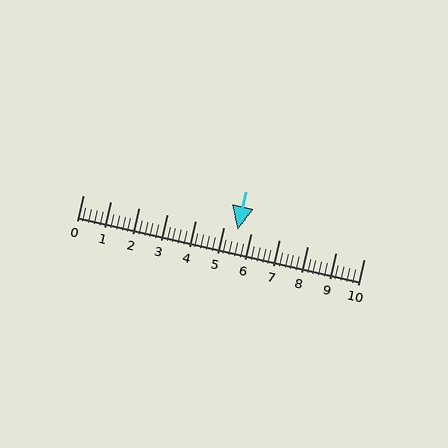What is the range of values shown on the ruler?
The ruler shows values from 0 to 10.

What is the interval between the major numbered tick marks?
The major tick marks are spaced 1 units apart.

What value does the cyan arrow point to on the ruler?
The cyan arrow points to approximately 5.5.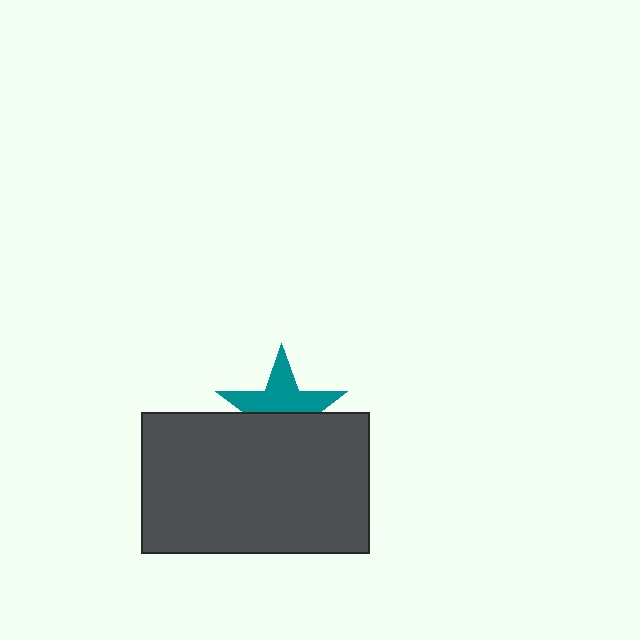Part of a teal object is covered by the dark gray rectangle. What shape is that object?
It is a star.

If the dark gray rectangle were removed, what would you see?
You would see the complete teal star.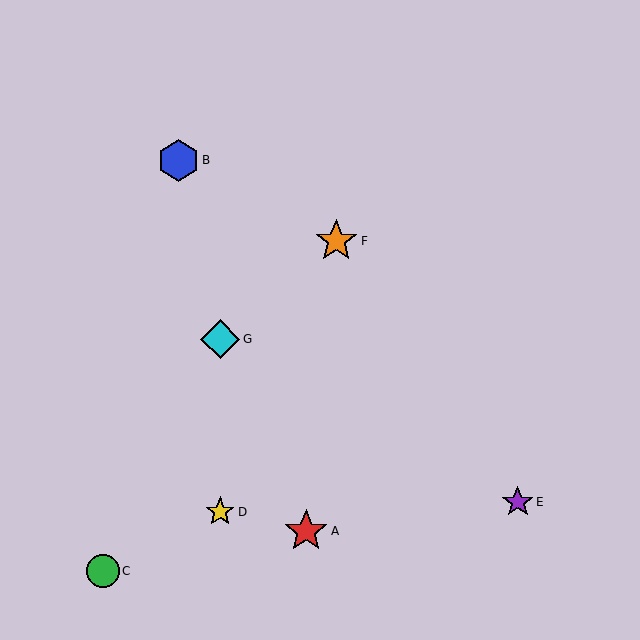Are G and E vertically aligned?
No, G is at x≈220 and E is at x≈518.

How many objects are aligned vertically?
2 objects (D, G) are aligned vertically.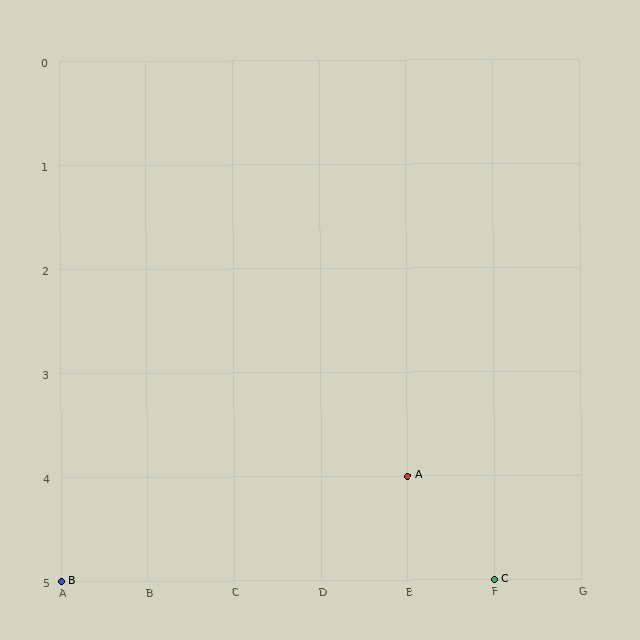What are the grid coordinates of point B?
Point B is at grid coordinates (A, 5).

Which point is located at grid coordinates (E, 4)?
Point A is at (E, 4).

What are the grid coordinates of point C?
Point C is at grid coordinates (F, 5).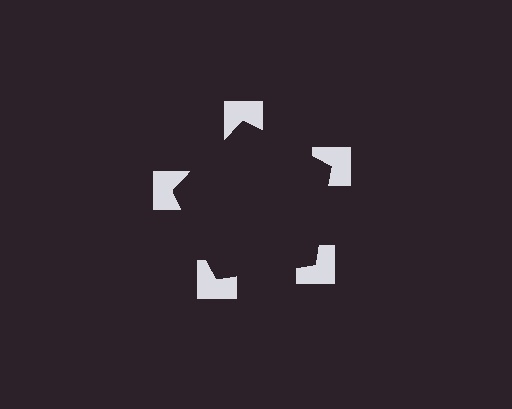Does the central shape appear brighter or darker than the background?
It typically appears slightly darker than the background, even though no actual brightness change is drawn.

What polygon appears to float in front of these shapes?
An illusory pentagon — its edges are inferred from the aligned wedge cuts in the notched squares, not physically drawn.